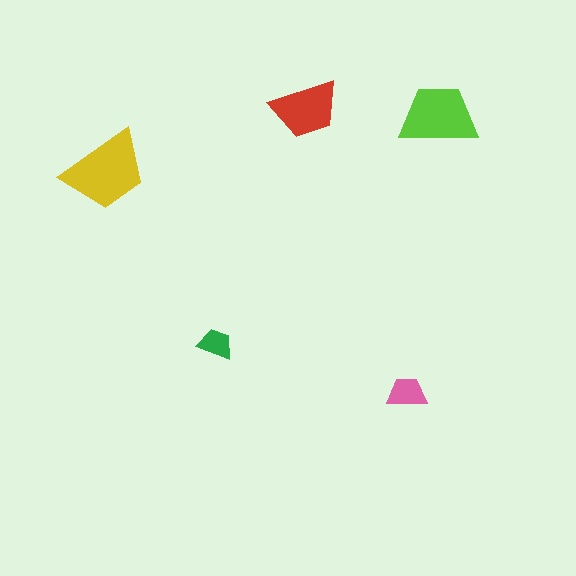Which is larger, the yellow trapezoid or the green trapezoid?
The yellow one.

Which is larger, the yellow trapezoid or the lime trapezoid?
The yellow one.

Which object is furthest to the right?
The lime trapezoid is rightmost.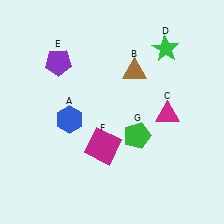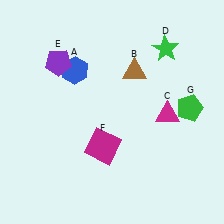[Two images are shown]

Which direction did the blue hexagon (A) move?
The blue hexagon (A) moved up.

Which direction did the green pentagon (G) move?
The green pentagon (G) moved right.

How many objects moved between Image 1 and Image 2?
2 objects moved between the two images.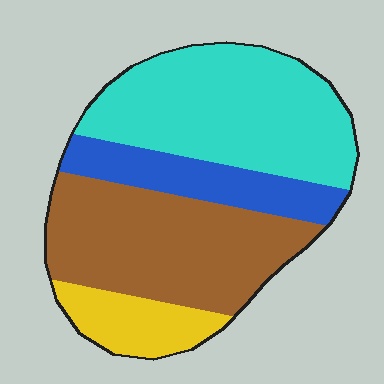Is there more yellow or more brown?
Brown.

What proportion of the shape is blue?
Blue covers around 15% of the shape.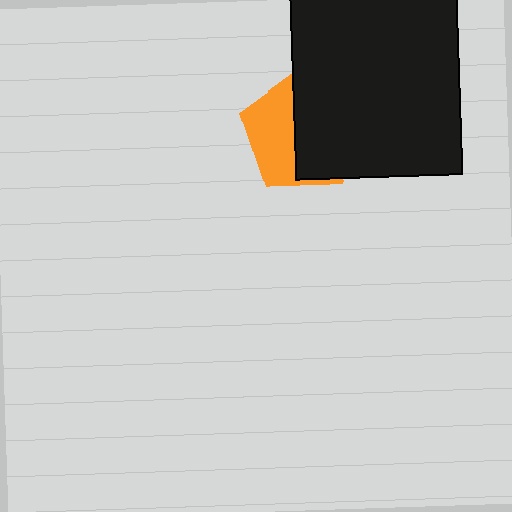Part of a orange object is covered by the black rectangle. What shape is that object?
It is a pentagon.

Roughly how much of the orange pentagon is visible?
A small part of it is visible (roughly 43%).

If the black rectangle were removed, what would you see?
You would see the complete orange pentagon.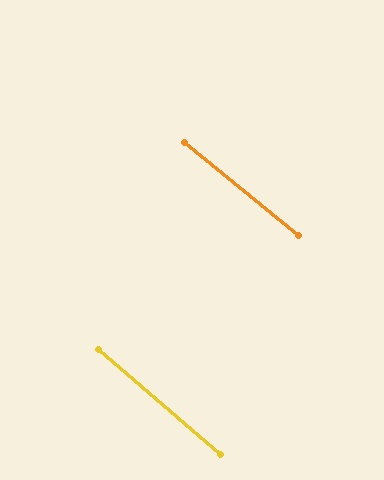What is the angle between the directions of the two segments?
Approximately 1 degree.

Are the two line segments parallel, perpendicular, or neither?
Parallel — their directions differ by only 1.4°.